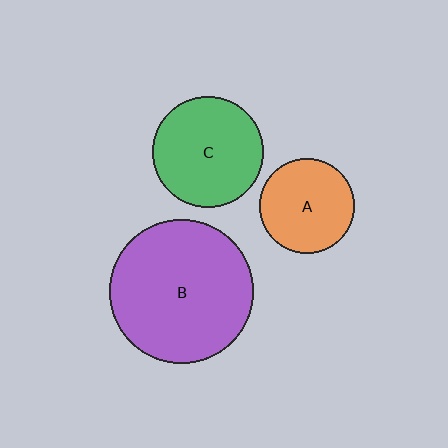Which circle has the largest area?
Circle B (purple).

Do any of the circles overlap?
No, none of the circles overlap.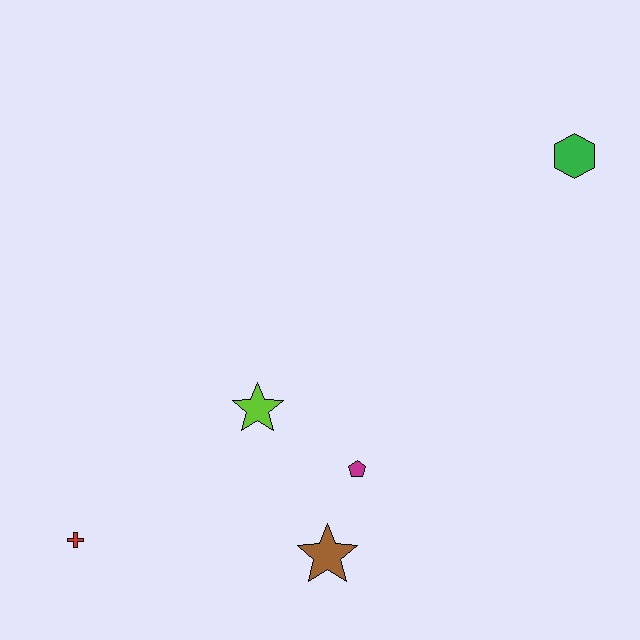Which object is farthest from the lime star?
The green hexagon is farthest from the lime star.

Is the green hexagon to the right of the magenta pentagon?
Yes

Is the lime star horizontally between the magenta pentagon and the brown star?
No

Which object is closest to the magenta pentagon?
The brown star is closest to the magenta pentagon.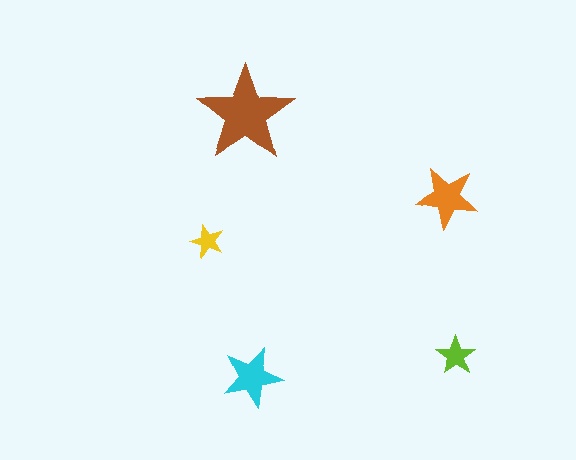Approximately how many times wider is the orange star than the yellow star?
About 2 times wider.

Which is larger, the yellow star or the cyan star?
The cyan one.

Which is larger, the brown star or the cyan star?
The brown one.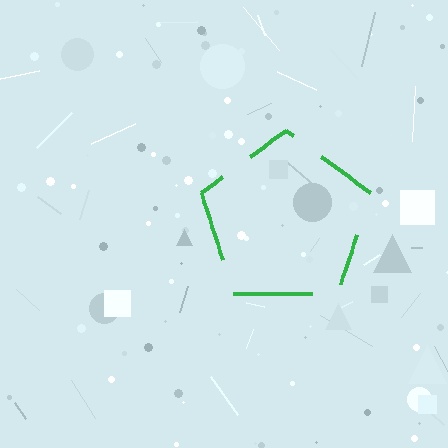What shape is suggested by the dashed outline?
The dashed outline suggests a pentagon.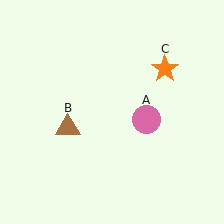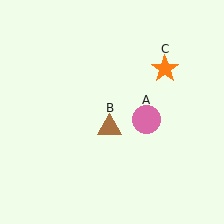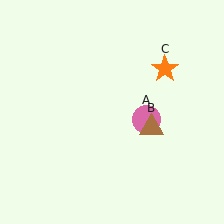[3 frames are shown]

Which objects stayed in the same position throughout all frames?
Pink circle (object A) and orange star (object C) remained stationary.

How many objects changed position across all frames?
1 object changed position: brown triangle (object B).